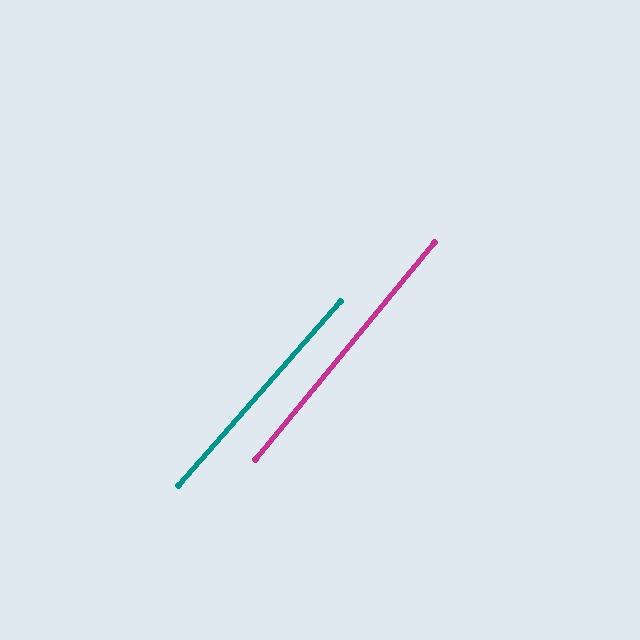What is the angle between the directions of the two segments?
Approximately 2 degrees.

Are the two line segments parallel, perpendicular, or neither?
Parallel — their directions differ by only 1.8°.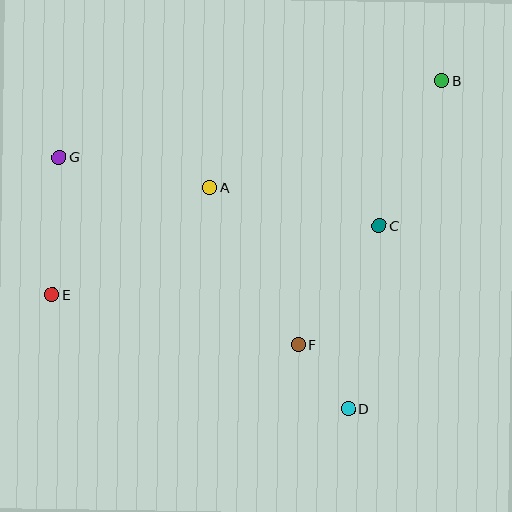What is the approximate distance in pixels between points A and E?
The distance between A and E is approximately 191 pixels.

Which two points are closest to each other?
Points D and F are closest to each other.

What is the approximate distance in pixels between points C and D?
The distance between C and D is approximately 186 pixels.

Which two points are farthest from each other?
Points B and E are farthest from each other.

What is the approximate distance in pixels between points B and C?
The distance between B and C is approximately 158 pixels.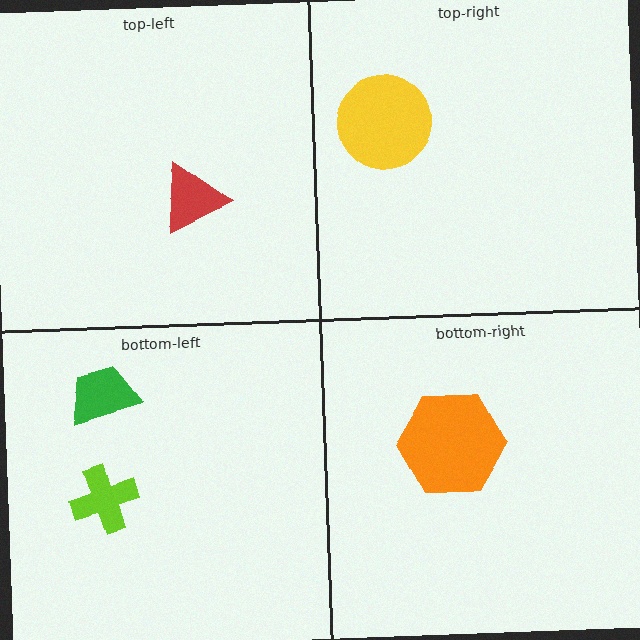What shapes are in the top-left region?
The red triangle.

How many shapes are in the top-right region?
1.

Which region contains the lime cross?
The bottom-left region.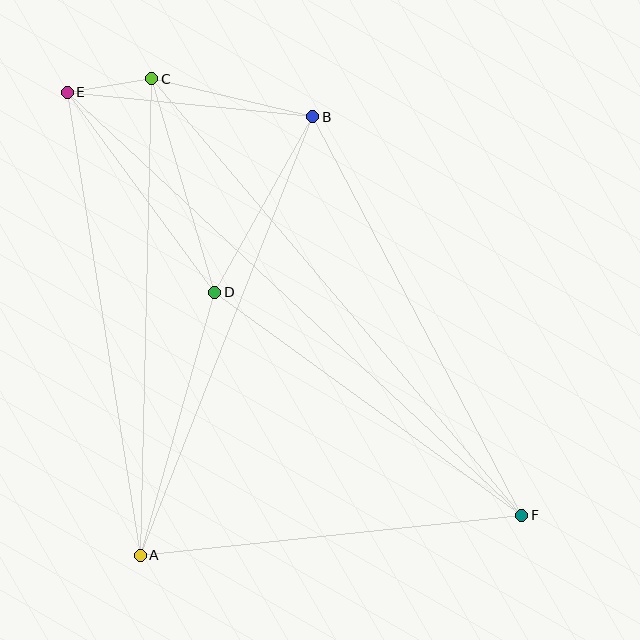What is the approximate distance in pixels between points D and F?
The distance between D and F is approximately 379 pixels.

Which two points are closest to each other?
Points C and E are closest to each other.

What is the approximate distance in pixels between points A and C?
The distance between A and C is approximately 477 pixels.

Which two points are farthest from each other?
Points E and F are farthest from each other.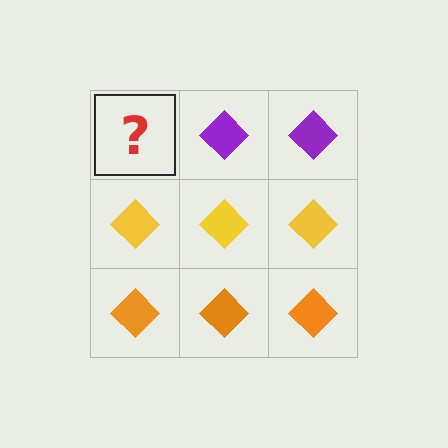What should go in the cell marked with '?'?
The missing cell should contain a purple diamond.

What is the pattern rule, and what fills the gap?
The rule is that each row has a consistent color. The gap should be filled with a purple diamond.